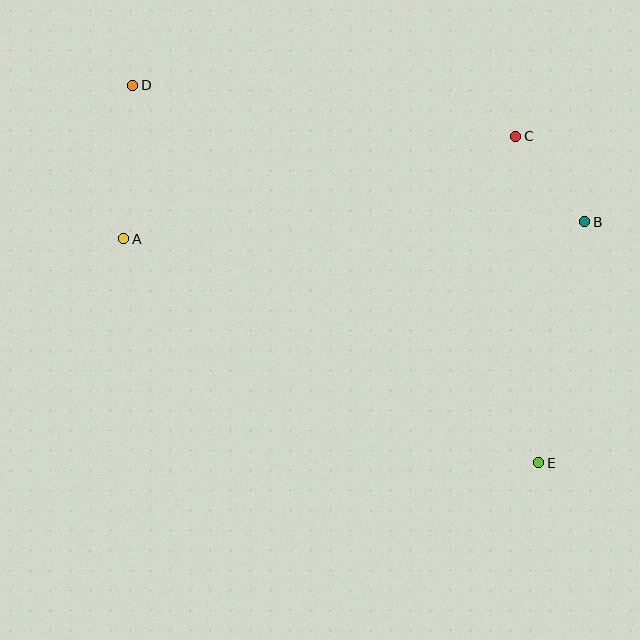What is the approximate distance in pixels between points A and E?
The distance between A and E is approximately 471 pixels.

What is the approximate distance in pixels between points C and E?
The distance between C and E is approximately 327 pixels.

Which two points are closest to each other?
Points B and C are closest to each other.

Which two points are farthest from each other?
Points D and E are farthest from each other.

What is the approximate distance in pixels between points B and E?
The distance between B and E is approximately 245 pixels.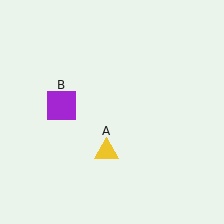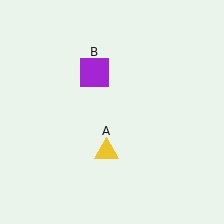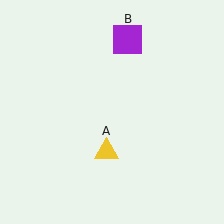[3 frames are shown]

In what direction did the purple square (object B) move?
The purple square (object B) moved up and to the right.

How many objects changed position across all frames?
1 object changed position: purple square (object B).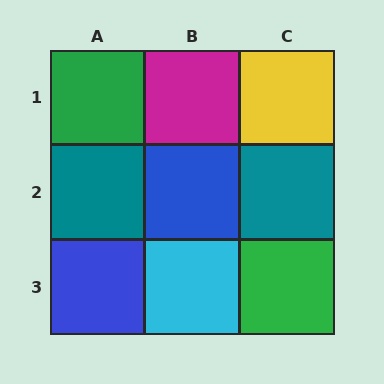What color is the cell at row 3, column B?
Cyan.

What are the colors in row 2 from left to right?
Teal, blue, teal.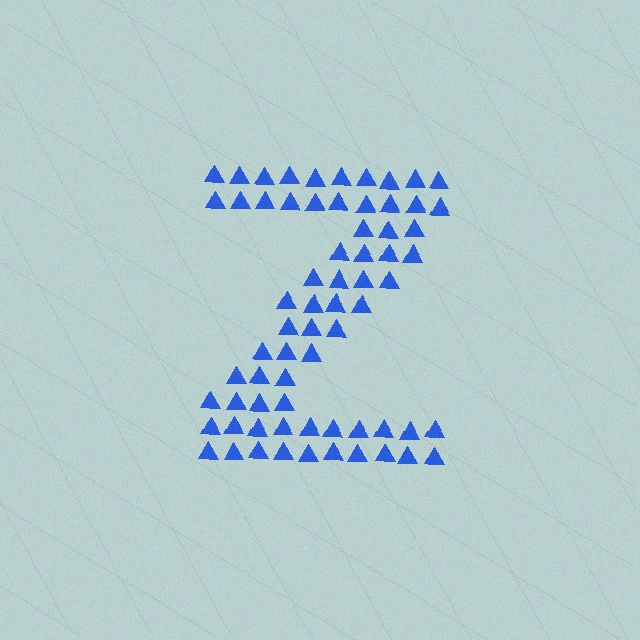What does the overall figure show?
The overall figure shows the letter Z.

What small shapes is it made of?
It is made of small triangles.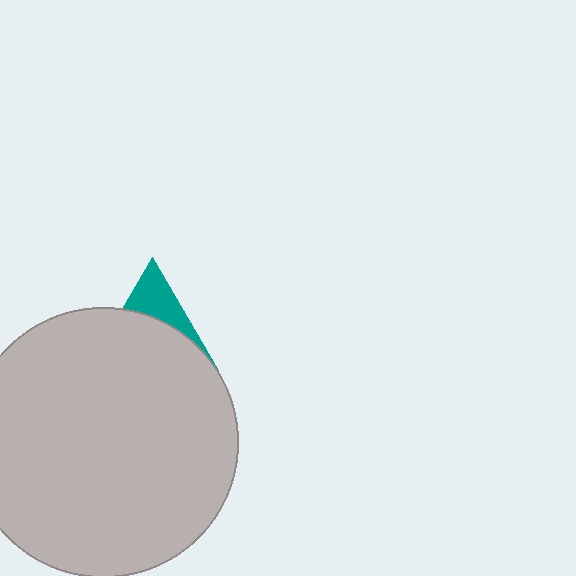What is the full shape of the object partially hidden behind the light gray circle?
The partially hidden object is a teal triangle.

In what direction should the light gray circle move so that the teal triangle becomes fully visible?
The light gray circle should move down. That is the shortest direction to clear the overlap and leave the teal triangle fully visible.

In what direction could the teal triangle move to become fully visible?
The teal triangle could move up. That would shift it out from behind the light gray circle entirely.